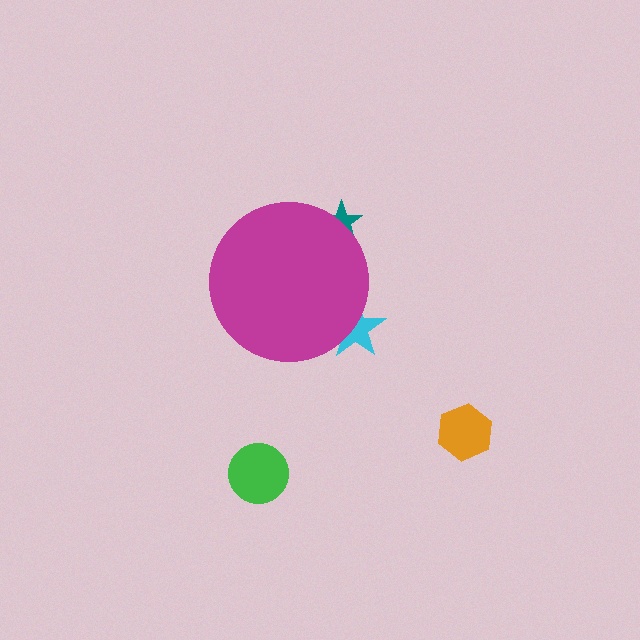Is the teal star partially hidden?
Yes, the teal star is partially hidden behind the magenta circle.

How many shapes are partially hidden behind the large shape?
2 shapes are partially hidden.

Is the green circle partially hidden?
No, the green circle is fully visible.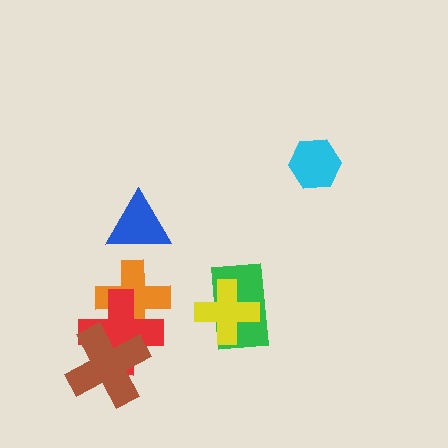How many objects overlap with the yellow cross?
1 object overlaps with the yellow cross.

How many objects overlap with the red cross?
2 objects overlap with the red cross.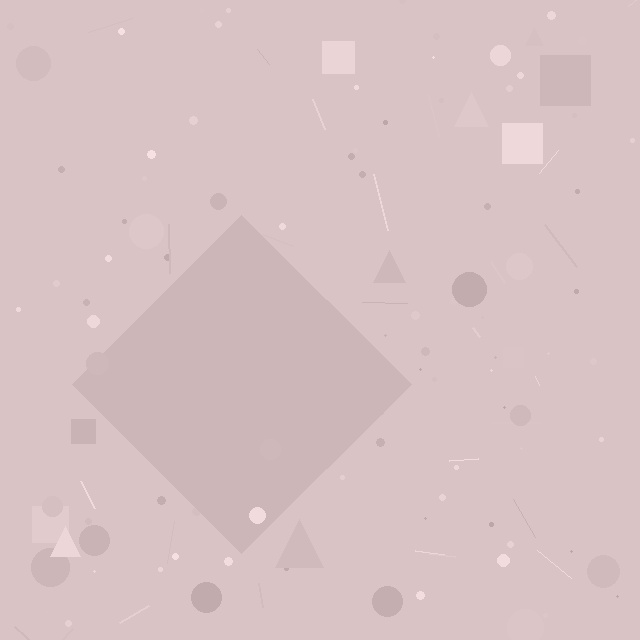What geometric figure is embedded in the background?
A diamond is embedded in the background.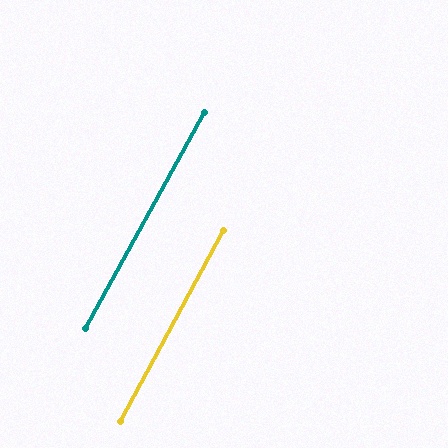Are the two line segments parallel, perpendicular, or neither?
Parallel — their directions differ by only 0.5°.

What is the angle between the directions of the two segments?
Approximately 0 degrees.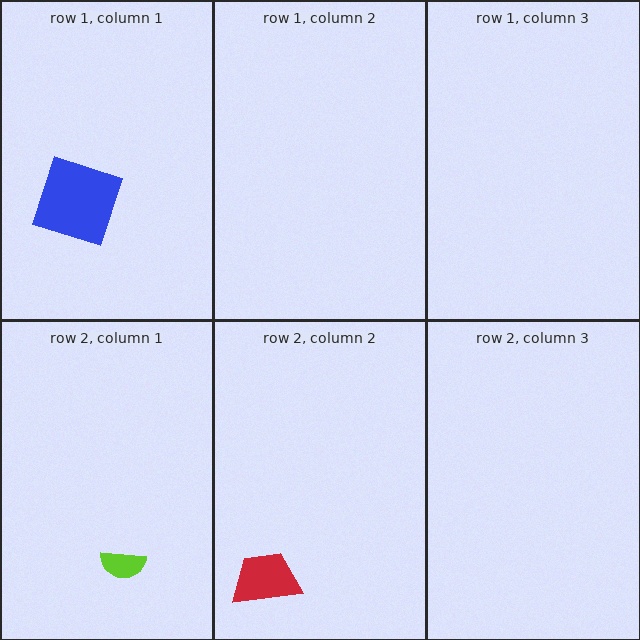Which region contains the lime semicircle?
The row 2, column 1 region.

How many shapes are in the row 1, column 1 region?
1.